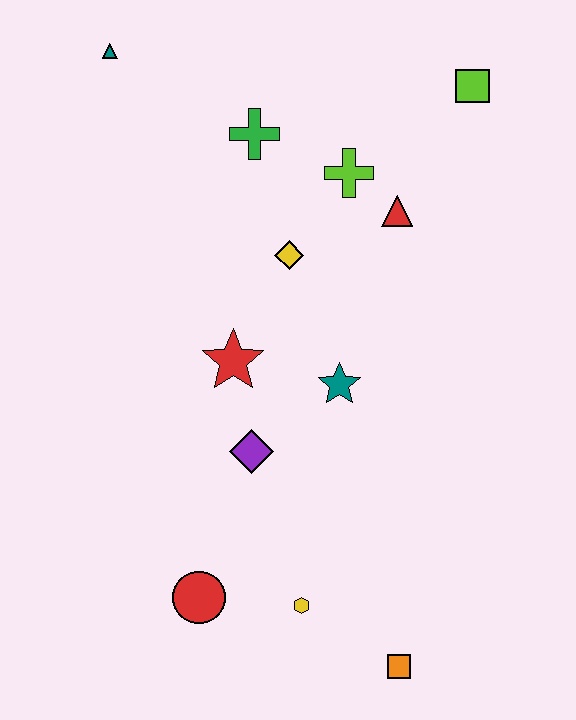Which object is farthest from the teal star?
The teal triangle is farthest from the teal star.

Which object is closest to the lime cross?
The red triangle is closest to the lime cross.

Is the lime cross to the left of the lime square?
Yes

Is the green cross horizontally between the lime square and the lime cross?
No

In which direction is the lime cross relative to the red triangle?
The lime cross is to the left of the red triangle.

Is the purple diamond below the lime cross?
Yes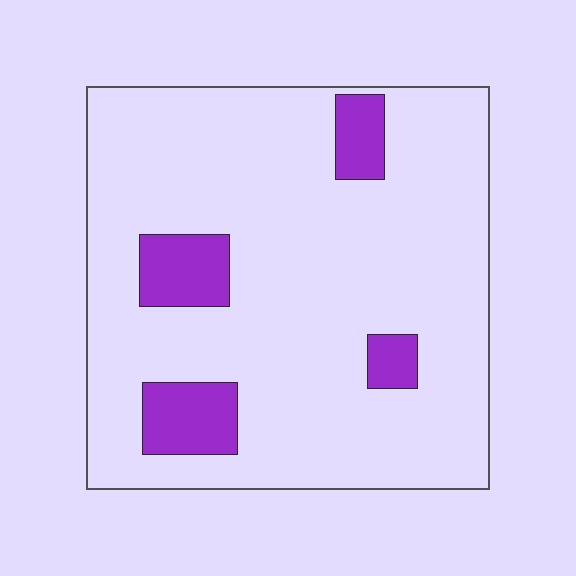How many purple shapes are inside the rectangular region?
4.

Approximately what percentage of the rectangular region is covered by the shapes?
Approximately 15%.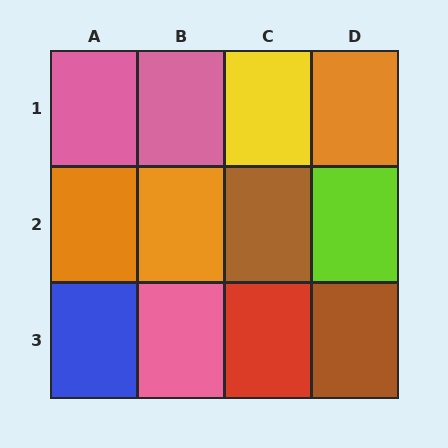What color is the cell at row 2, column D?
Lime.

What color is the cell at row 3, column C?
Red.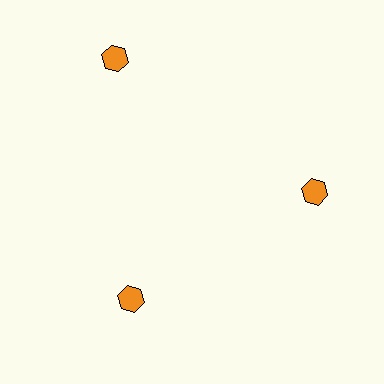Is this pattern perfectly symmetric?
No. The 3 orange hexagons are arranged in a ring, but one element near the 11 o'clock position is pushed outward from the center, breaking the 3-fold rotational symmetry.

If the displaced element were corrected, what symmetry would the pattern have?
It would have 3-fold rotational symmetry — the pattern would map onto itself every 120 degrees.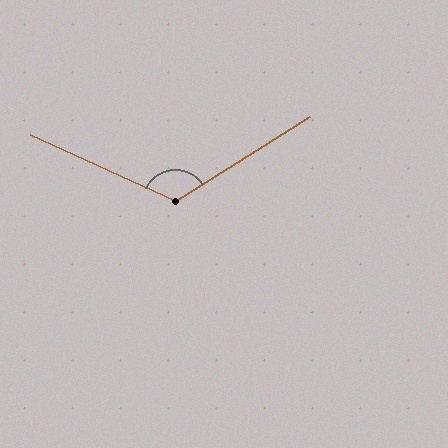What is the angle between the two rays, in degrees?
Approximately 123 degrees.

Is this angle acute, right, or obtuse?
It is obtuse.